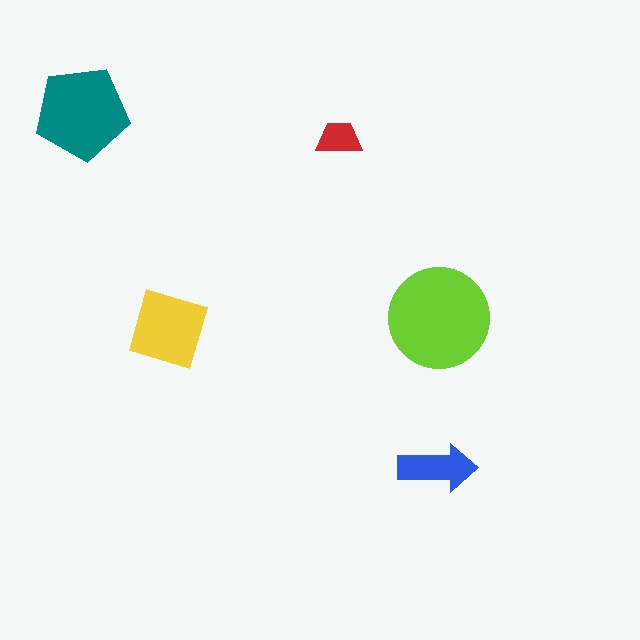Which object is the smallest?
The red trapezoid.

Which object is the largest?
The lime circle.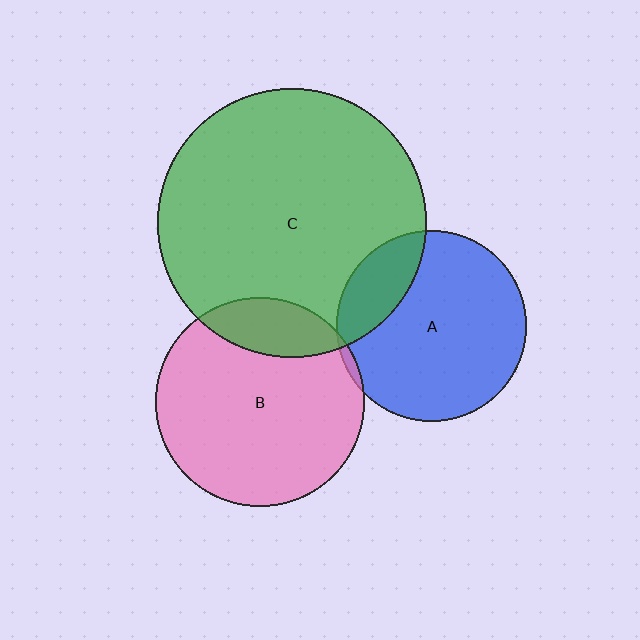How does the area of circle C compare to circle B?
Approximately 1.7 times.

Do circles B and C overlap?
Yes.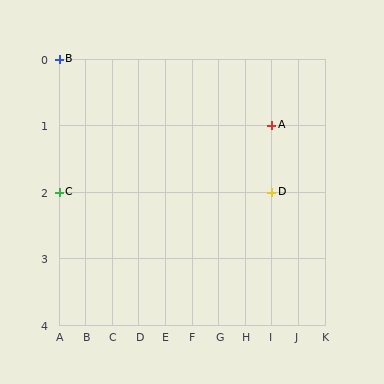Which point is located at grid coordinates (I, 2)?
Point D is at (I, 2).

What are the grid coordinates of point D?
Point D is at grid coordinates (I, 2).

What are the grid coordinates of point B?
Point B is at grid coordinates (A, 0).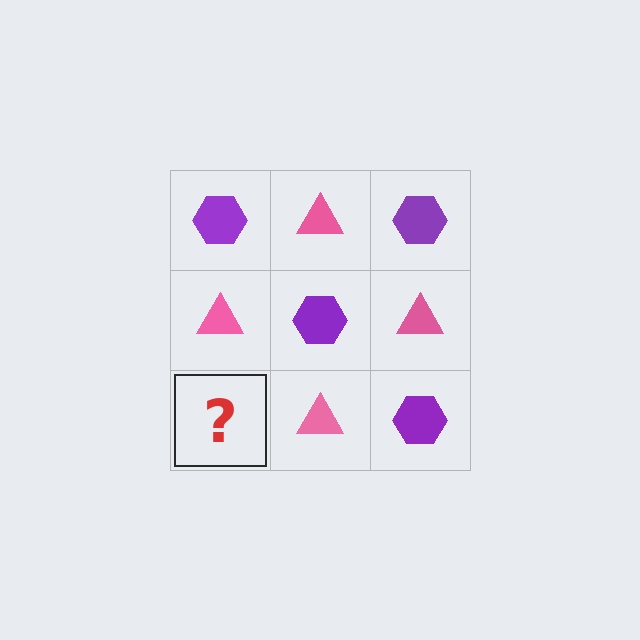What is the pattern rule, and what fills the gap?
The rule is that it alternates purple hexagon and pink triangle in a checkerboard pattern. The gap should be filled with a purple hexagon.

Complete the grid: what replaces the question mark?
The question mark should be replaced with a purple hexagon.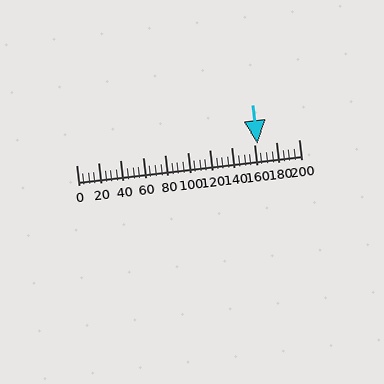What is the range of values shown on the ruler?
The ruler shows values from 0 to 200.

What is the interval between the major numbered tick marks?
The major tick marks are spaced 20 units apart.